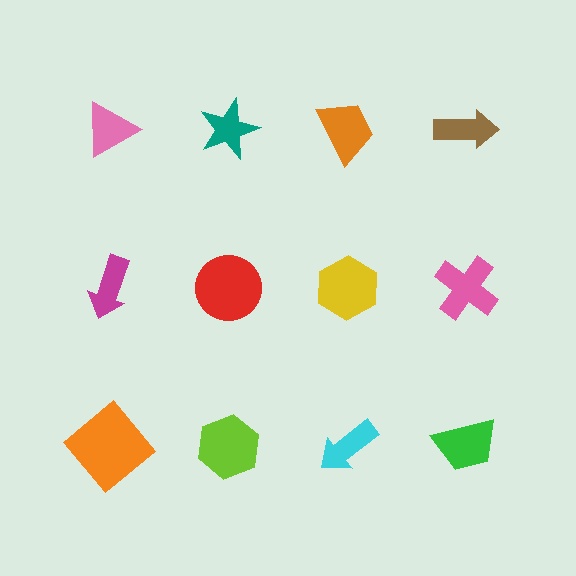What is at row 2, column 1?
A magenta arrow.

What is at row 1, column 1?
A pink triangle.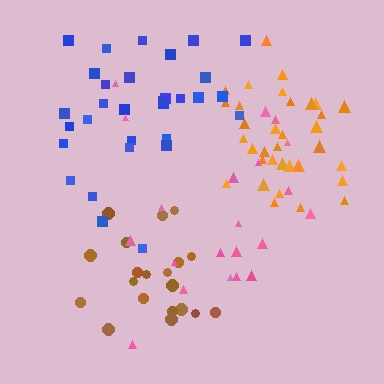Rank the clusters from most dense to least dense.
orange, brown, blue, pink.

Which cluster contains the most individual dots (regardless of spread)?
Orange (35).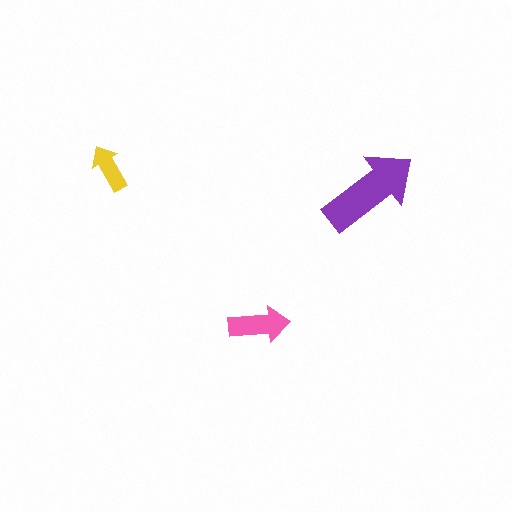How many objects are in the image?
There are 3 objects in the image.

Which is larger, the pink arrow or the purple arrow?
The purple one.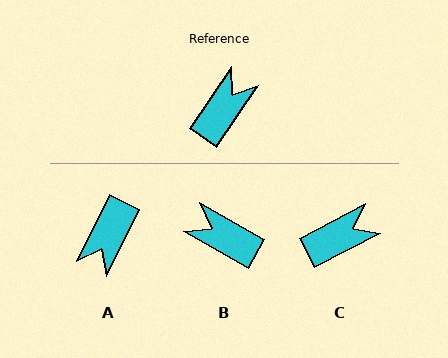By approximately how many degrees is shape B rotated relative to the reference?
Approximately 94 degrees counter-clockwise.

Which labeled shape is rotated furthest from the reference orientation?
A, about 173 degrees away.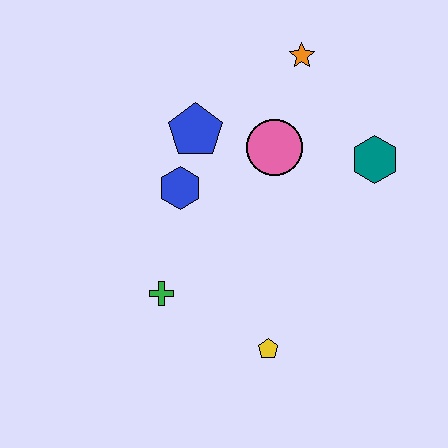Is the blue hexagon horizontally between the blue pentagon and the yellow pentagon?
No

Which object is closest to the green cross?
The blue hexagon is closest to the green cross.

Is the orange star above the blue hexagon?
Yes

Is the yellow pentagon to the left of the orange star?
Yes